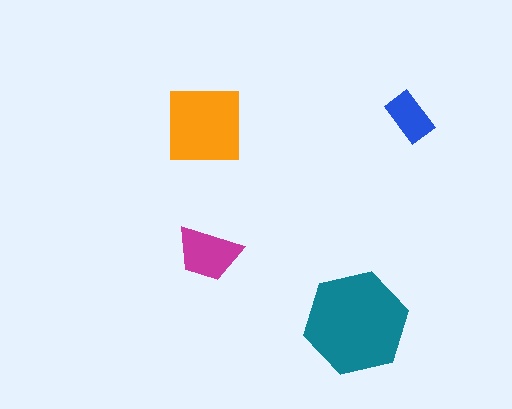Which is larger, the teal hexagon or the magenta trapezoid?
The teal hexagon.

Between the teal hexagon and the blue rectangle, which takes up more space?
The teal hexagon.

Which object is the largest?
The teal hexagon.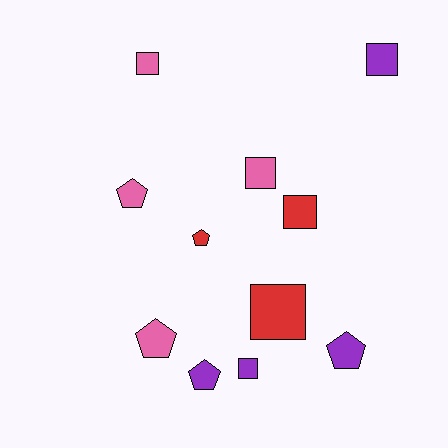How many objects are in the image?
There are 11 objects.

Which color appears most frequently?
Purple, with 4 objects.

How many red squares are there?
There are 2 red squares.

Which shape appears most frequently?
Square, with 6 objects.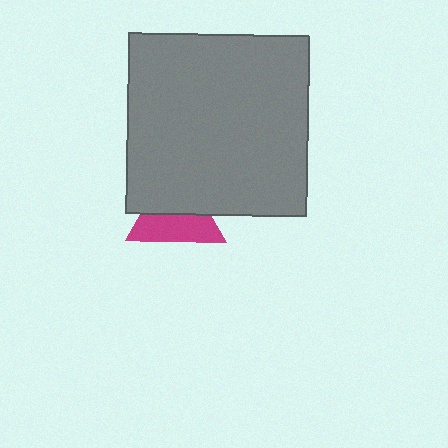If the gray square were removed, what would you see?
You would see the complete magenta triangle.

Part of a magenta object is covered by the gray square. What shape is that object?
It is a triangle.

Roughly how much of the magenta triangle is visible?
About half of it is visible (roughly 53%).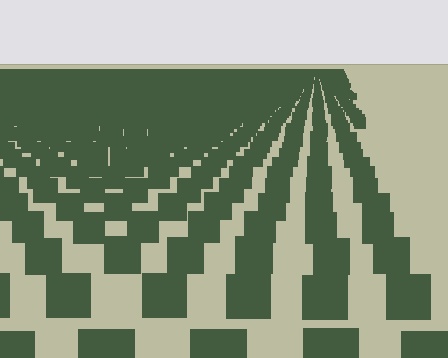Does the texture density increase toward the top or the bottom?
Density increases toward the top.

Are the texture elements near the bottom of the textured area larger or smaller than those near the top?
Larger. Near the bottom, elements are closer to the viewer and appear at a bigger on-screen size.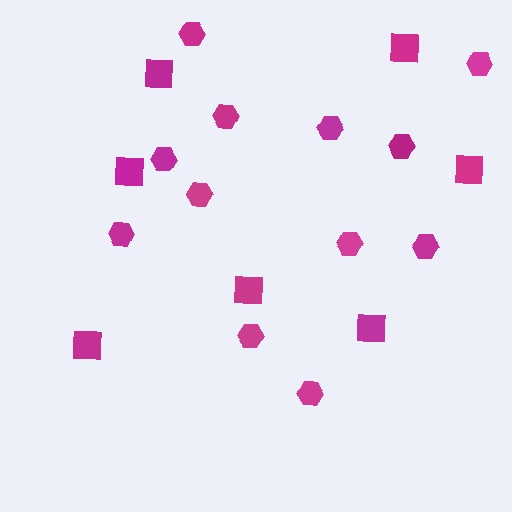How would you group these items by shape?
There are 2 groups: one group of squares (7) and one group of hexagons (12).